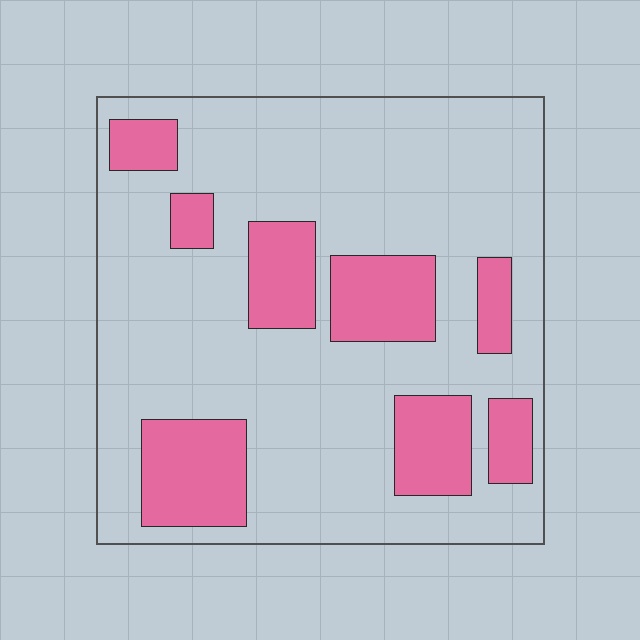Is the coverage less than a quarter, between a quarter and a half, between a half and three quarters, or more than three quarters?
Less than a quarter.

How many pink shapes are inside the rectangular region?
8.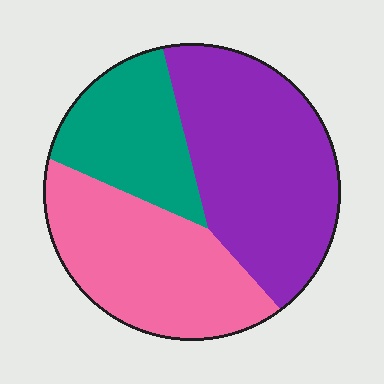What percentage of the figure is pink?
Pink takes up between a quarter and a half of the figure.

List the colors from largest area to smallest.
From largest to smallest: purple, pink, teal.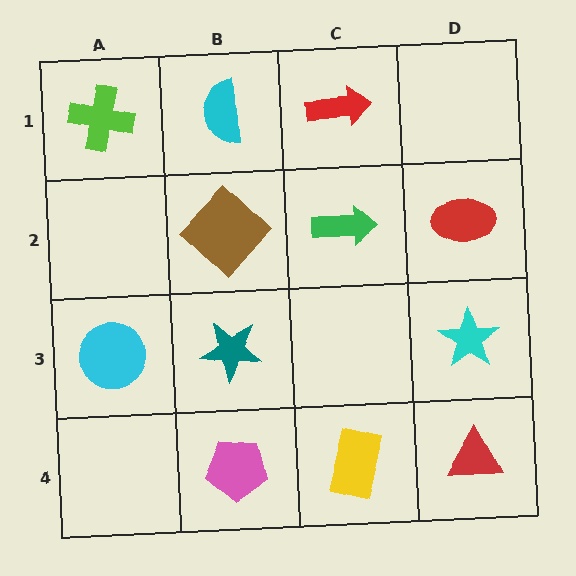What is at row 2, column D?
A red ellipse.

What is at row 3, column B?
A teal star.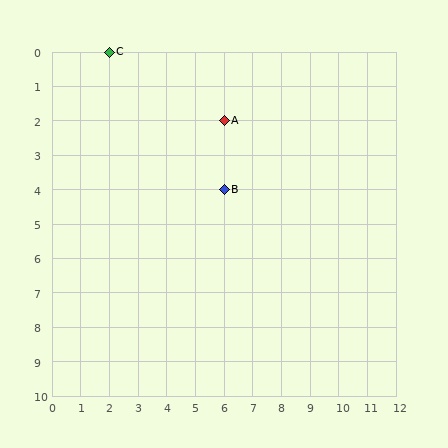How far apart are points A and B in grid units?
Points A and B are 2 rows apart.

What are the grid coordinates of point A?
Point A is at grid coordinates (6, 2).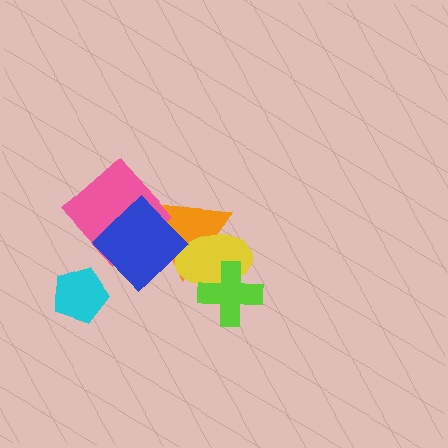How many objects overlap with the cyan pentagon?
0 objects overlap with the cyan pentagon.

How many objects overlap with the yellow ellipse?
3 objects overlap with the yellow ellipse.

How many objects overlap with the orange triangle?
3 objects overlap with the orange triangle.